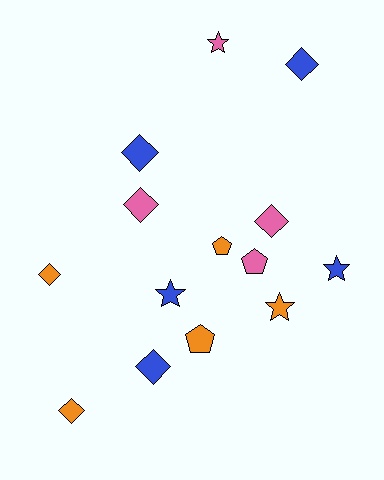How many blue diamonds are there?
There are 3 blue diamonds.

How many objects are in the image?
There are 14 objects.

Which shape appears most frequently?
Diamond, with 7 objects.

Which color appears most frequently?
Blue, with 5 objects.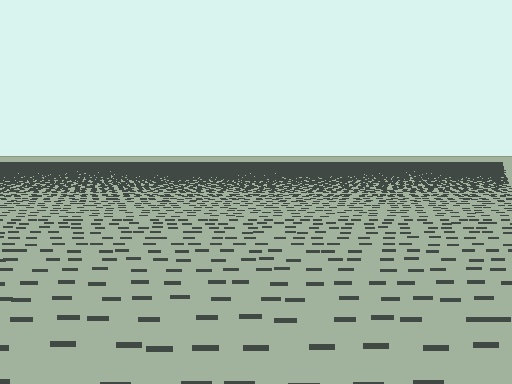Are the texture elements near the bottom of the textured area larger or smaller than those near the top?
Larger. Near the bottom, elements are closer to the viewer and appear at a bigger on-screen size.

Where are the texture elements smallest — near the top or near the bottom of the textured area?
Near the top.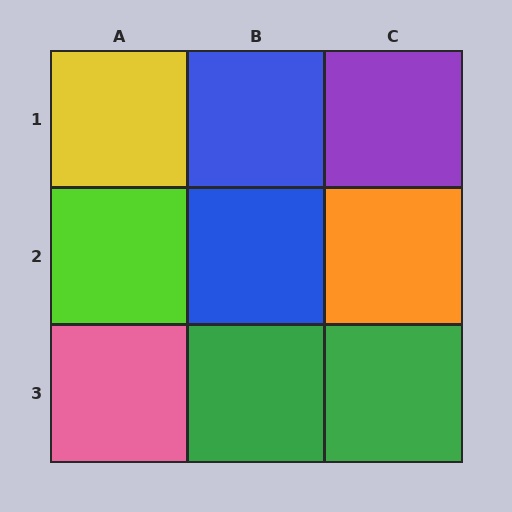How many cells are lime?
1 cell is lime.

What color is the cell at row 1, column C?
Purple.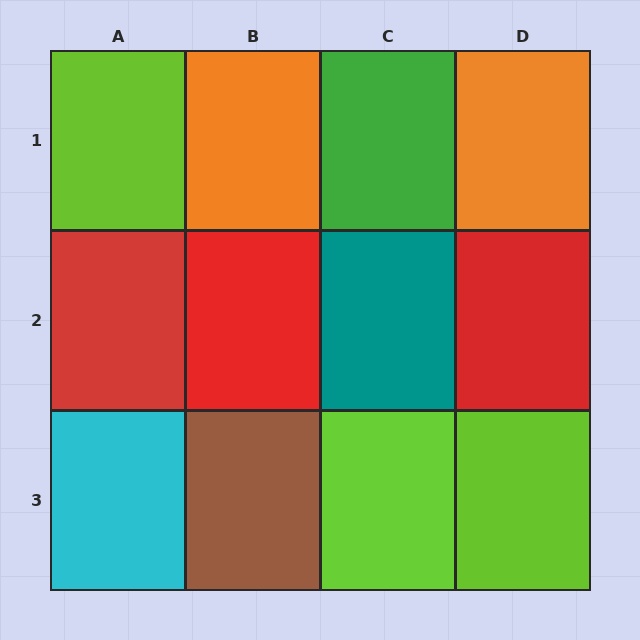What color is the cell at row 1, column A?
Lime.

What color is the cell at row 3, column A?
Cyan.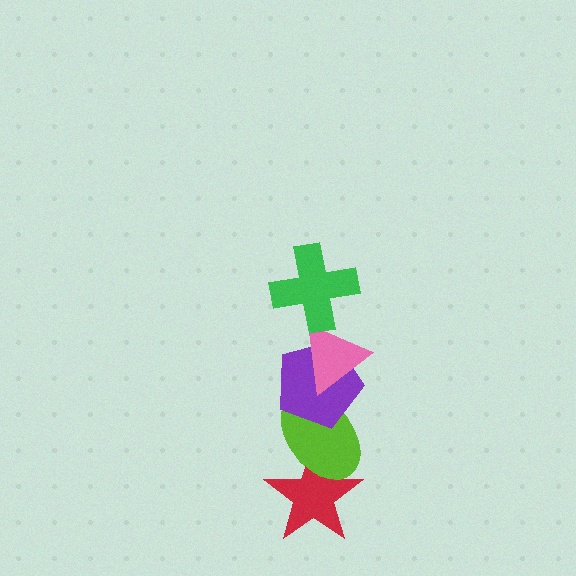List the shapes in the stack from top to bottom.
From top to bottom: the green cross, the pink triangle, the purple pentagon, the lime ellipse, the red star.